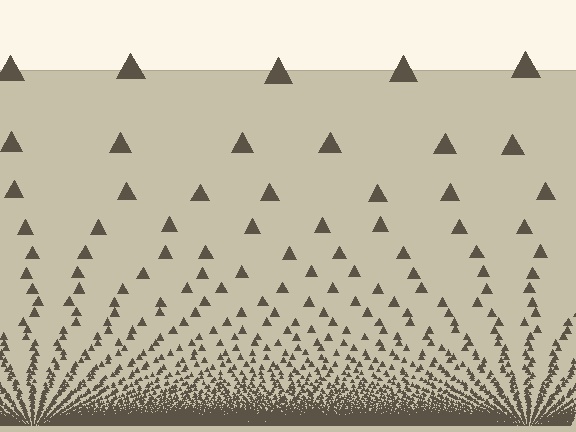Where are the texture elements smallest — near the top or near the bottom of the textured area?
Near the bottom.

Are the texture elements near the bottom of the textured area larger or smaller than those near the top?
Smaller. The gradient is inverted — elements near the bottom are smaller and denser.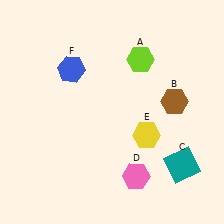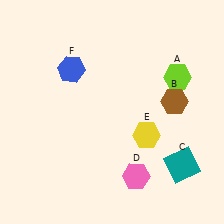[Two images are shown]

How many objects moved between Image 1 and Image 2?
1 object moved between the two images.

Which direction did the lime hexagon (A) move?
The lime hexagon (A) moved right.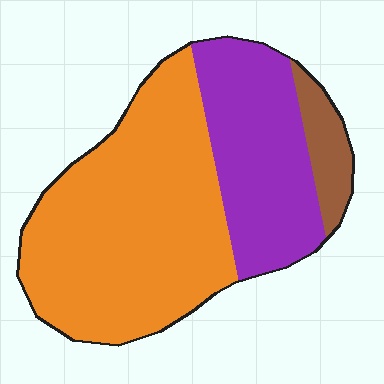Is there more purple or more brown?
Purple.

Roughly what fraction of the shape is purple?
Purple takes up about one third (1/3) of the shape.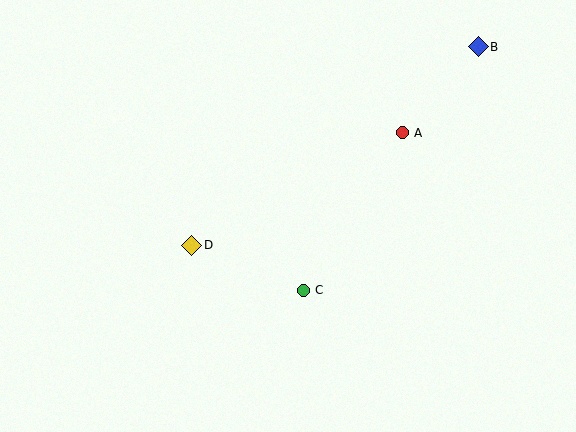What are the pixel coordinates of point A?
Point A is at (402, 133).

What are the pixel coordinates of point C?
Point C is at (303, 290).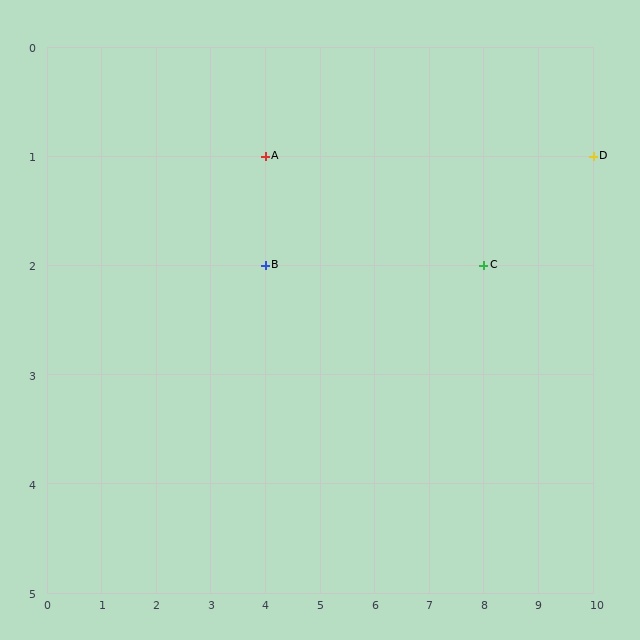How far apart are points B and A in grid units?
Points B and A are 1 row apart.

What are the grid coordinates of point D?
Point D is at grid coordinates (10, 1).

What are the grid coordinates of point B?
Point B is at grid coordinates (4, 2).